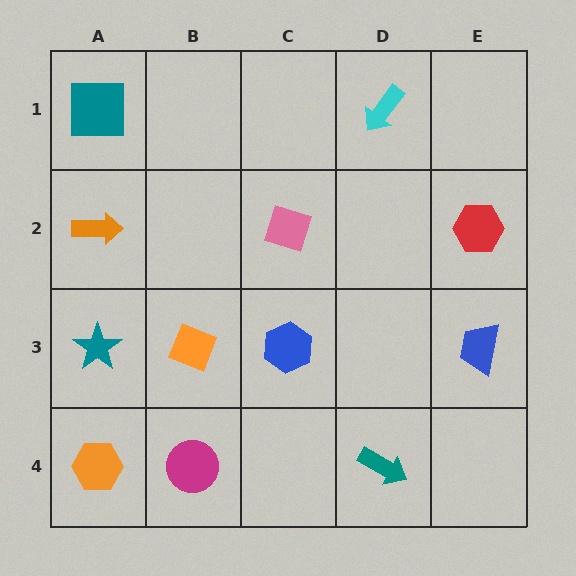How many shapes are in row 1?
2 shapes.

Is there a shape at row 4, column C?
No, that cell is empty.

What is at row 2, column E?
A red hexagon.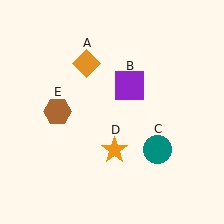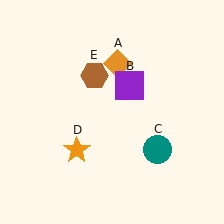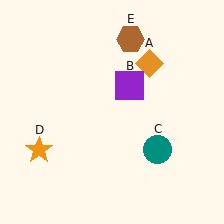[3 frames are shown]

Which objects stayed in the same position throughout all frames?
Purple square (object B) and teal circle (object C) remained stationary.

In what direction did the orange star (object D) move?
The orange star (object D) moved left.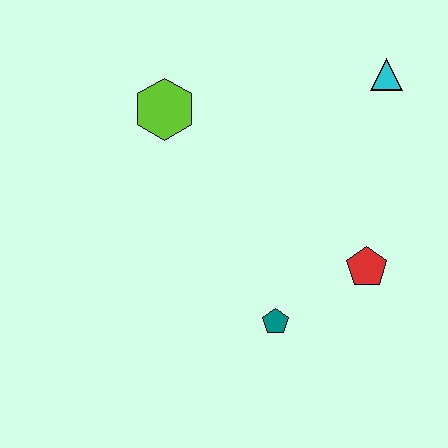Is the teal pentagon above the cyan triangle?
No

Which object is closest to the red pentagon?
The teal pentagon is closest to the red pentagon.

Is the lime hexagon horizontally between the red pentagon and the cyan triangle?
No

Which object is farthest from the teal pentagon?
The cyan triangle is farthest from the teal pentagon.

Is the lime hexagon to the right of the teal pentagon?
No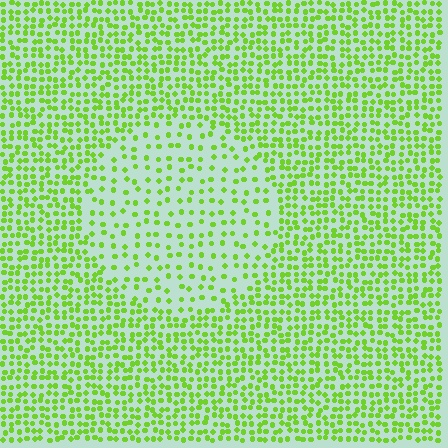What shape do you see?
I see a circle.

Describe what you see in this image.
The image contains small lime elements arranged at two different densities. A circle-shaped region is visible where the elements are less densely packed than the surrounding area.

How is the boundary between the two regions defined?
The boundary is defined by a change in element density (approximately 2.1x ratio). All elements are the same color, size, and shape.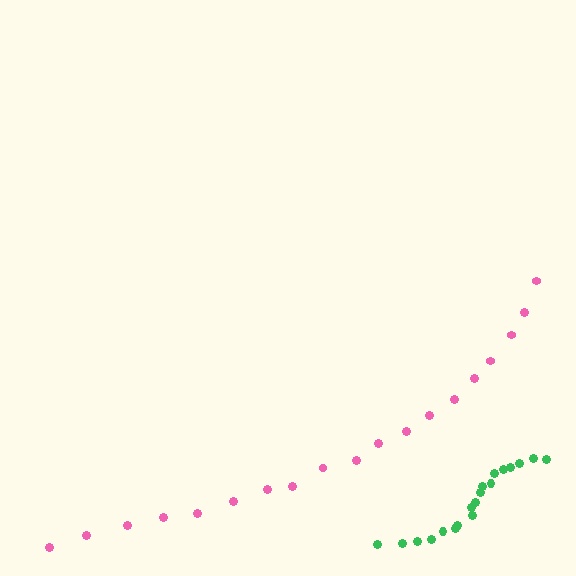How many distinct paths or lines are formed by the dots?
There are 2 distinct paths.